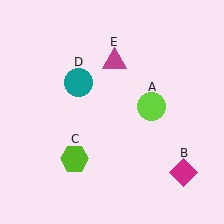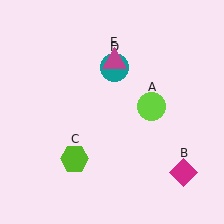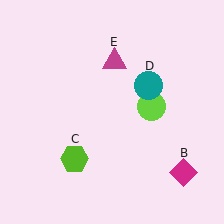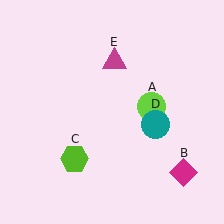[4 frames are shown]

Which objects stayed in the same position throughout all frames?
Lime circle (object A) and magenta diamond (object B) and lime hexagon (object C) and magenta triangle (object E) remained stationary.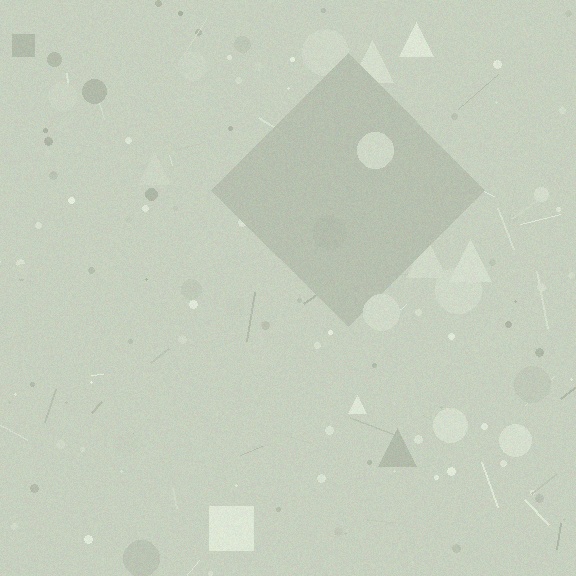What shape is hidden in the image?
A diamond is hidden in the image.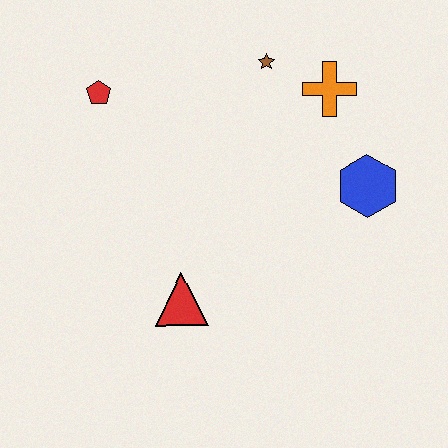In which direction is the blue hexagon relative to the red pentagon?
The blue hexagon is to the right of the red pentagon.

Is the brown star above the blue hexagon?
Yes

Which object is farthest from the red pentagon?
The blue hexagon is farthest from the red pentagon.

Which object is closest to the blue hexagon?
The orange cross is closest to the blue hexagon.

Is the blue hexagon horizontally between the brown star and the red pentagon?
No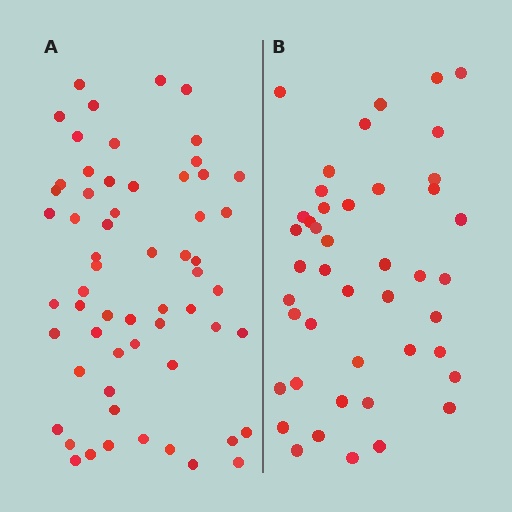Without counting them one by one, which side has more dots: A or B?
Region A (the left region) has more dots.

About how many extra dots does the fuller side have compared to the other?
Region A has approximately 15 more dots than region B.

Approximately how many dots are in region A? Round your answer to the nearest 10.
About 60 dots.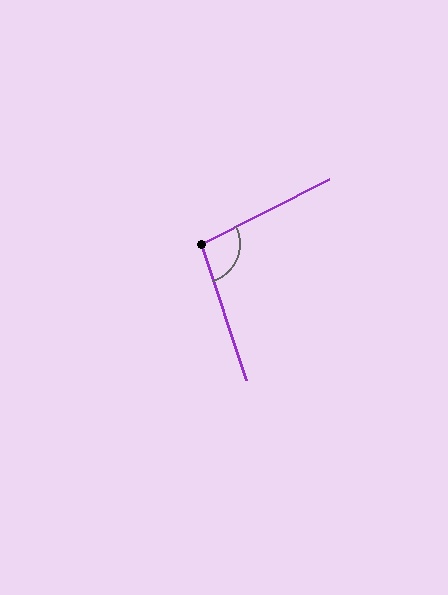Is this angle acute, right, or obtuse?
It is obtuse.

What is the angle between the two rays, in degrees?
Approximately 98 degrees.